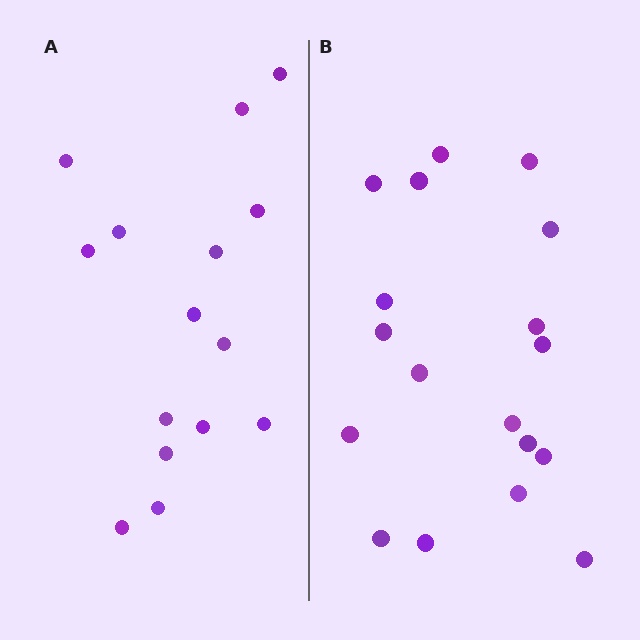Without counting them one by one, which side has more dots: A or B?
Region B (the right region) has more dots.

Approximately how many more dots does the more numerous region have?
Region B has just a few more — roughly 2 or 3 more dots than region A.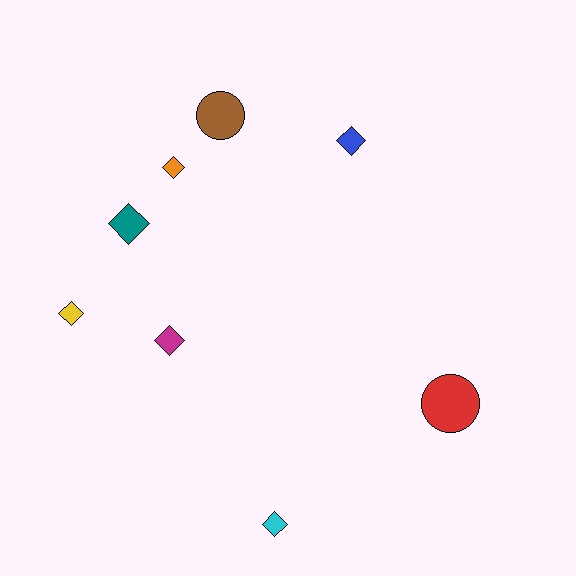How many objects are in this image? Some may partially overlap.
There are 8 objects.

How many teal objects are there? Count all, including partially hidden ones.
There is 1 teal object.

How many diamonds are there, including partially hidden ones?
There are 6 diamonds.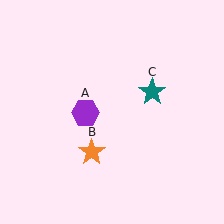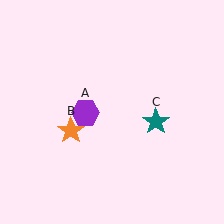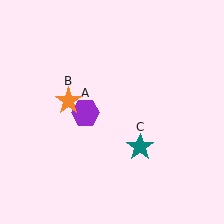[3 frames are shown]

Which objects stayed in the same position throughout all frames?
Purple hexagon (object A) remained stationary.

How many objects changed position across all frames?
2 objects changed position: orange star (object B), teal star (object C).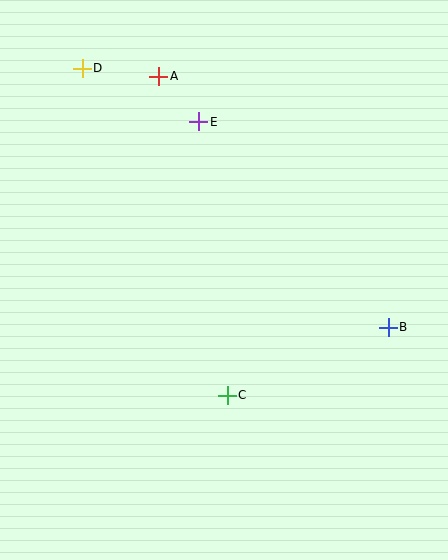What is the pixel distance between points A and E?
The distance between A and E is 60 pixels.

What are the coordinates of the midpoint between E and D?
The midpoint between E and D is at (140, 95).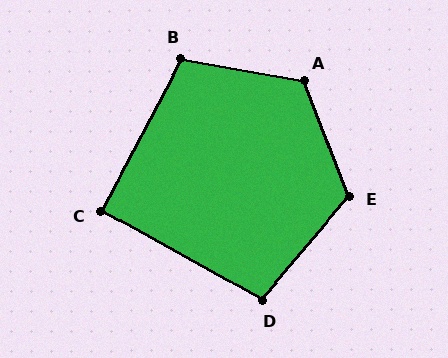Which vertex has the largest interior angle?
A, at approximately 121 degrees.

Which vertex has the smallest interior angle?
C, at approximately 91 degrees.